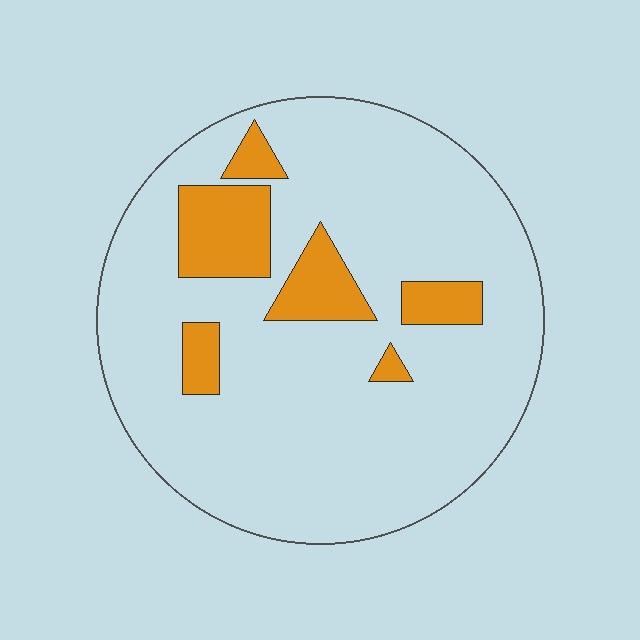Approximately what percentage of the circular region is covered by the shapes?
Approximately 15%.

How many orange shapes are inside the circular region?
6.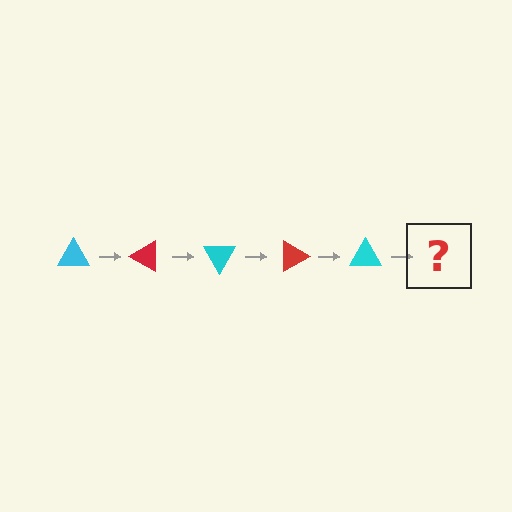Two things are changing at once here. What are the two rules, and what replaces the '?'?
The two rules are that it rotates 30 degrees each step and the color cycles through cyan and red. The '?' should be a red triangle, rotated 150 degrees from the start.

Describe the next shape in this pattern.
It should be a red triangle, rotated 150 degrees from the start.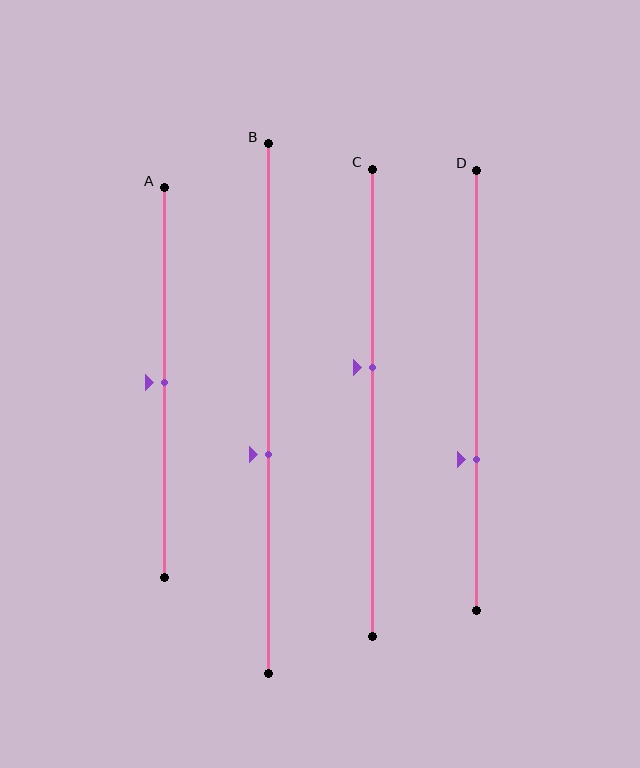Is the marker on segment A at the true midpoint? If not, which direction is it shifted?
Yes, the marker on segment A is at the true midpoint.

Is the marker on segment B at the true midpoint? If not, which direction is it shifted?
No, the marker on segment B is shifted downward by about 9% of the segment length.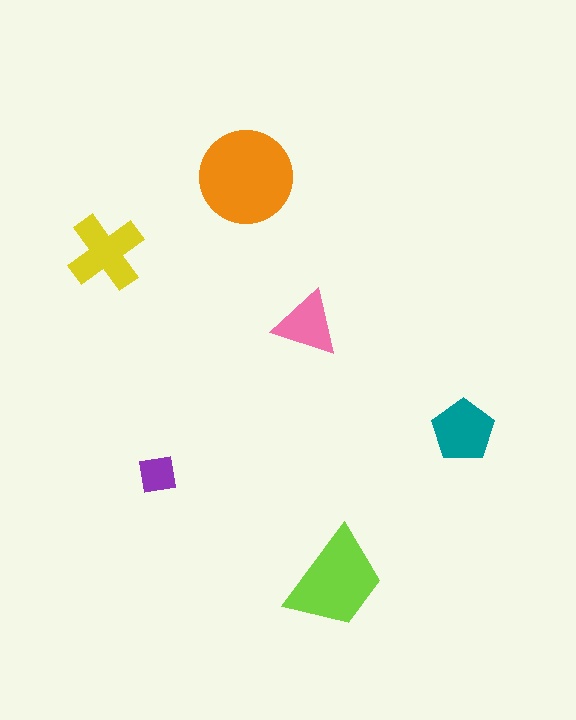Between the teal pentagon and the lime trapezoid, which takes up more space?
The lime trapezoid.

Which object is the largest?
The orange circle.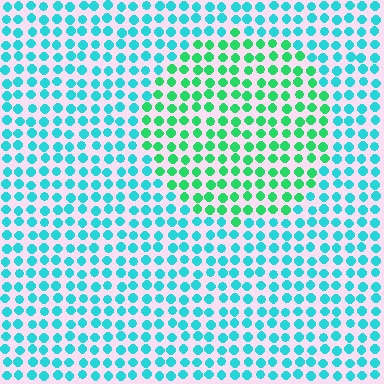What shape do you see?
I see a circle.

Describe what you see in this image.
The image is filled with small cyan elements in a uniform arrangement. A circle-shaped region is visible where the elements are tinted to a slightly different hue, forming a subtle color boundary.